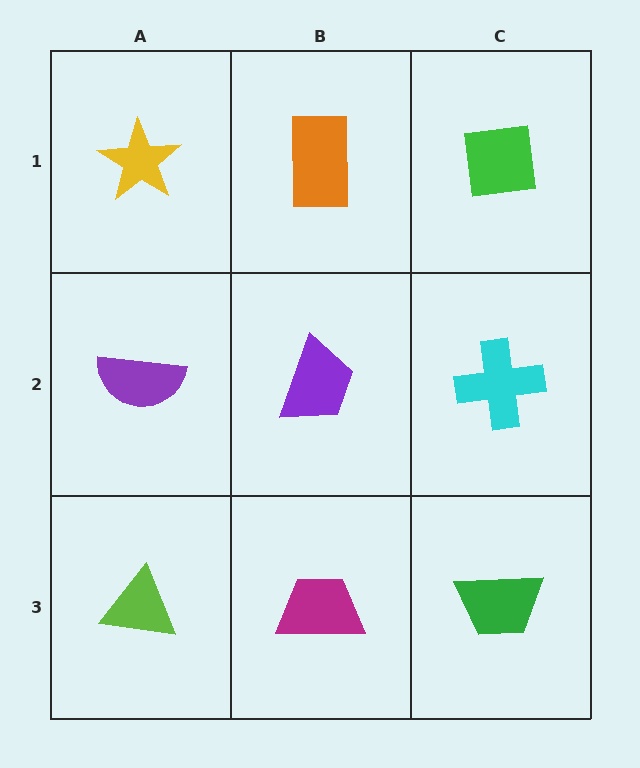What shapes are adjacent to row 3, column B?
A purple trapezoid (row 2, column B), a lime triangle (row 3, column A), a green trapezoid (row 3, column C).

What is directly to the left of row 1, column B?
A yellow star.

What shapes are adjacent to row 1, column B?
A purple trapezoid (row 2, column B), a yellow star (row 1, column A), a green square (row 1, column C).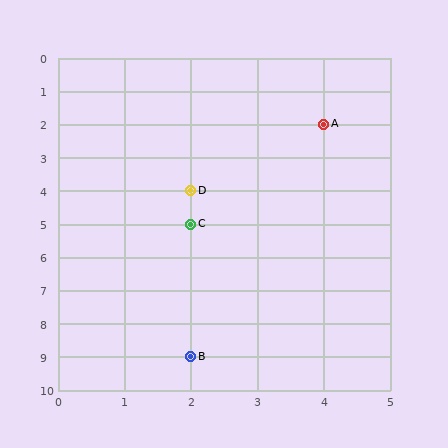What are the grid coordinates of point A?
Point A is at grid coordinates (4, 2).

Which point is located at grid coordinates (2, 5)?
Point C is at (2, 5).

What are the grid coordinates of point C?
Point C is at grid coordinates (2, 5).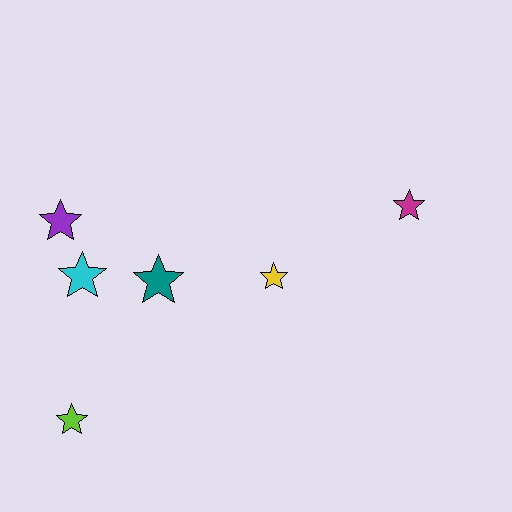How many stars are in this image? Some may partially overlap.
There are 6 stars.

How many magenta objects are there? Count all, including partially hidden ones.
There is 1 magenta object.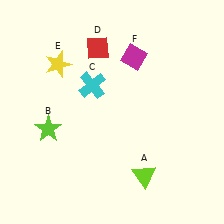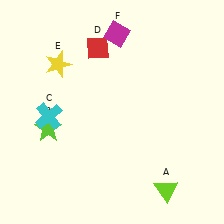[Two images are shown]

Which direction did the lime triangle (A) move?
The lime triangle (A) moved right.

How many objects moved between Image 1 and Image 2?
3 objects moved between the two images.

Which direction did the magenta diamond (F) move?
The magenta diamond (F) moved up.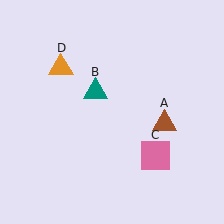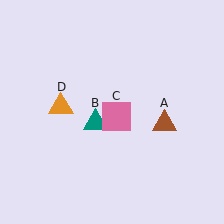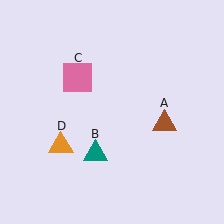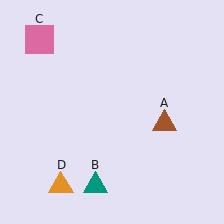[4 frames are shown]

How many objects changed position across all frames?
3 objects changed position: teal triangle (object B), pink square (object C), orange triangle (object D).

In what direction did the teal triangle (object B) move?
The teal triangle (object B) moved down.